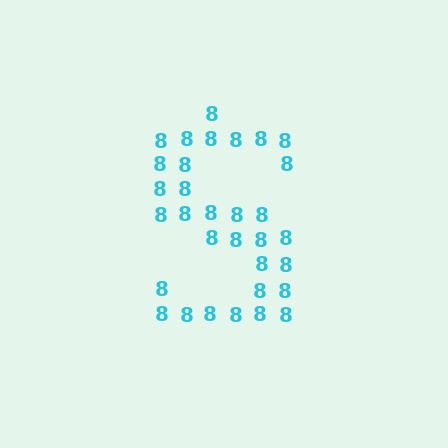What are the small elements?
The small elements are digit 8's.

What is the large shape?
The large shape is the letter S.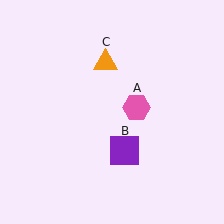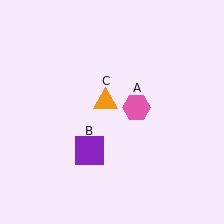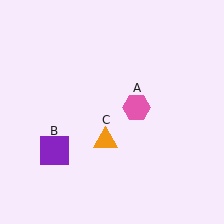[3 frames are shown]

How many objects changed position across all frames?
2 objects changed position: purple square (object B), orange triangle (object C).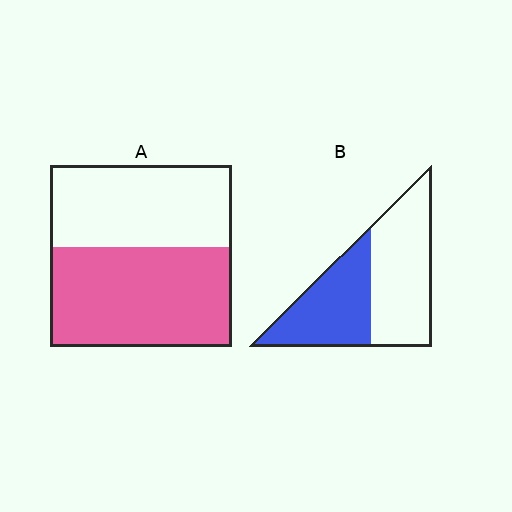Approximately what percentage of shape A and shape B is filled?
A is approximately 55% and B is approximately 45%.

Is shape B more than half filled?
No.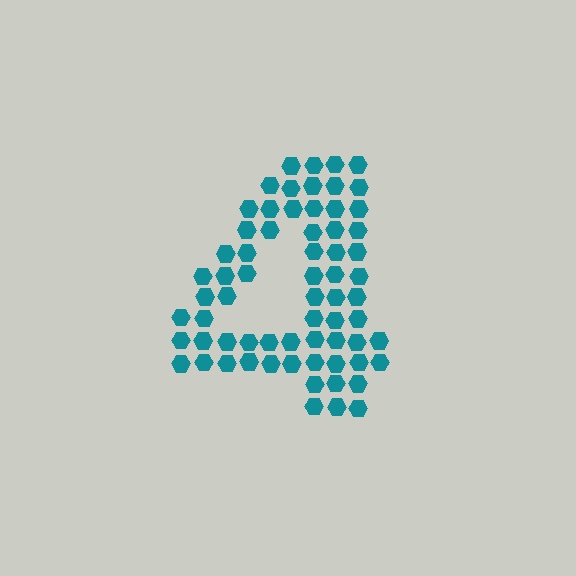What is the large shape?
The large shape is the digit 4.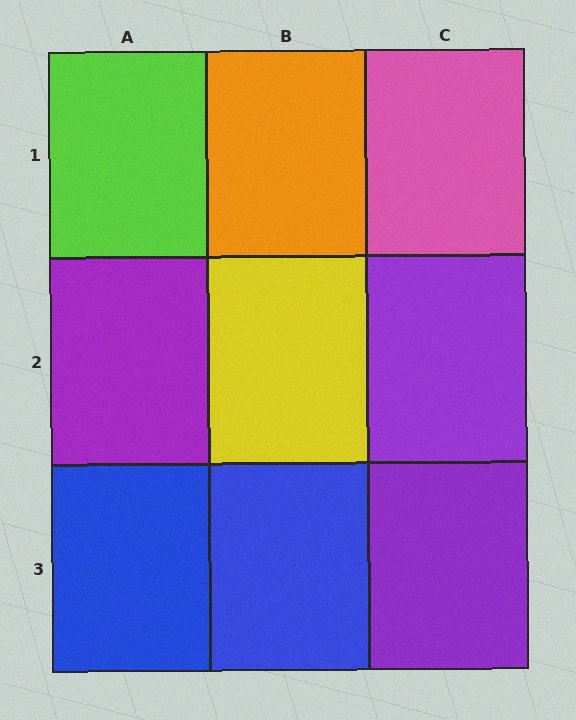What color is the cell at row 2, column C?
Purple.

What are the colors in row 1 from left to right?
Lime, orange, pink.